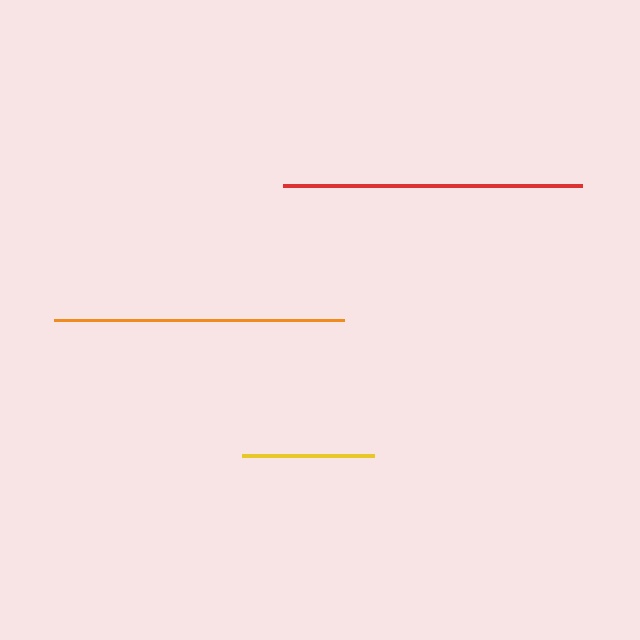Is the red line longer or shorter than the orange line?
The red line is longer than the orange line.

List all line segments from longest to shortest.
From longest to shortest: red, orange, yellow.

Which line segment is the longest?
The red line is the longest at approximately 299 pixels.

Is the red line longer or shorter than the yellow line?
The red line is longer than the yellow line.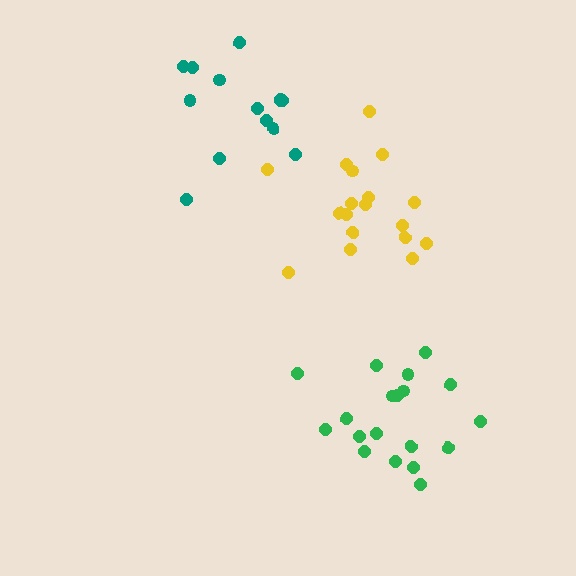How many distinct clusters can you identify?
There are 3 distinct clusters.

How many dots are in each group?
Group 1: 14 dots, Group 2: 19 dots, Group 3: 18 dots (51 total).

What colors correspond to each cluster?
The clusters are colored: teal, green, yellow.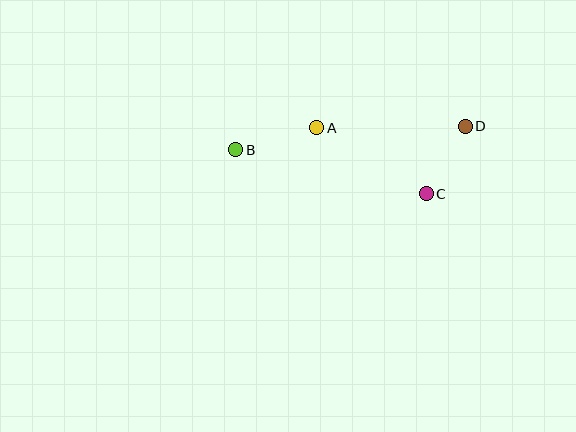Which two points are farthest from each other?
Points B and D are farthest from each other.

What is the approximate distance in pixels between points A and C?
The distance between A and C is approximately 128 pixels.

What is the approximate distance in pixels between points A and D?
The distance between A and D is approximately 148 pixels.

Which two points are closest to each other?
Points C and D are closest to each other.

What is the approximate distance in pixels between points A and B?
The distance between A and B is approximately 84 pixels.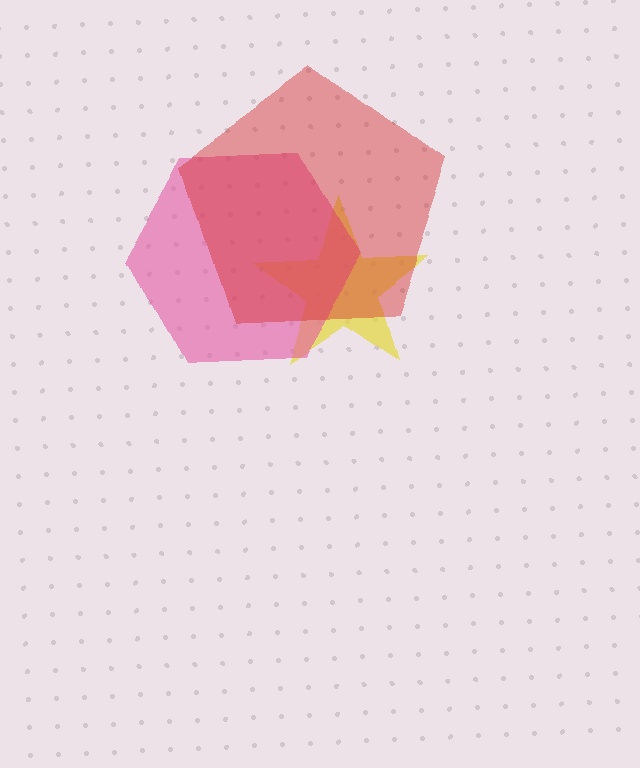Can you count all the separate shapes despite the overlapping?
Yes, there are 3 separate shapes.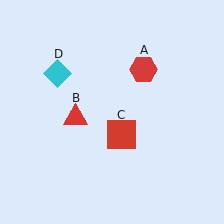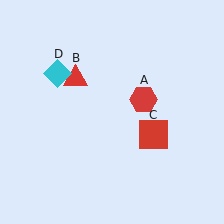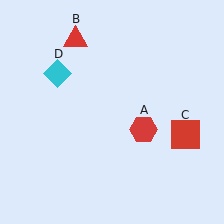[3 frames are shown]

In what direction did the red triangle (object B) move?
The red triangle (object B) moved up.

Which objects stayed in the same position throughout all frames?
Cyan diamond (object D) remained stationary.